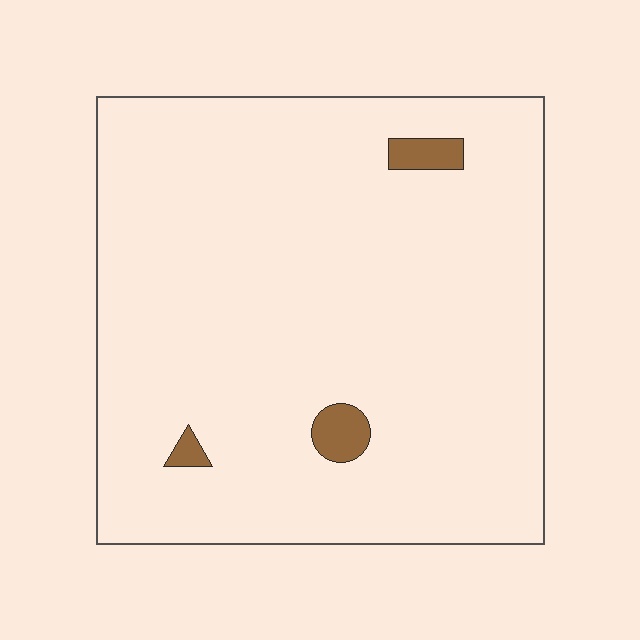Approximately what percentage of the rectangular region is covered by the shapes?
Approximately 5%.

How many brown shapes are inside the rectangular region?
3.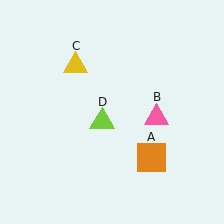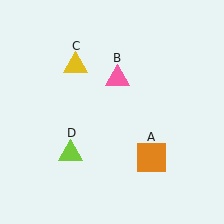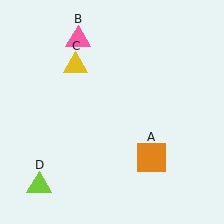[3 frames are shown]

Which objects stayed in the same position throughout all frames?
Orange square (object A) and yellow triangle (object C) remained stationary.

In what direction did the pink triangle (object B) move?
The pink triangle (object B) moved up and to the left.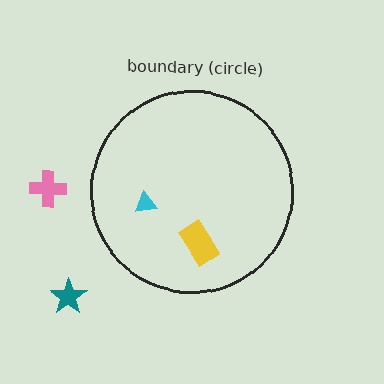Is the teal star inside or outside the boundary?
Outside.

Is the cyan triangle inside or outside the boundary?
Inside.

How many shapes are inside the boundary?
2 inside, 2 outside.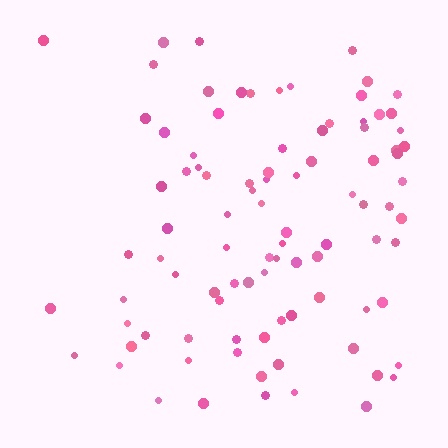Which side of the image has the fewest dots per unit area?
The left.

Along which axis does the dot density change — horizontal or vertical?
Horizontal.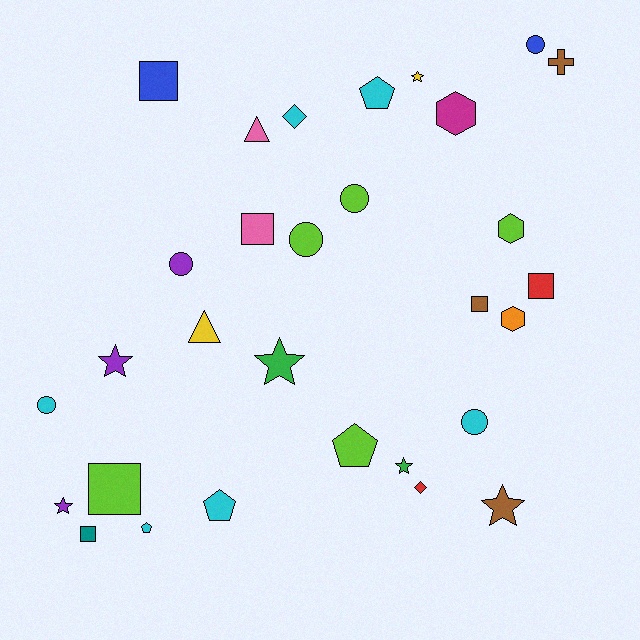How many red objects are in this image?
There are 2 red objects.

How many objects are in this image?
There are 30 objects.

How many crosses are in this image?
There is 1 cross.